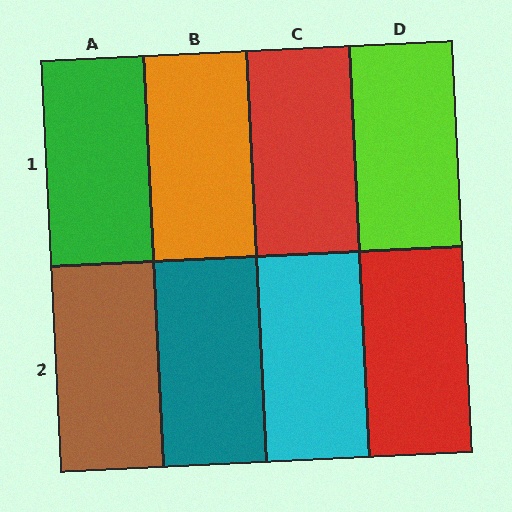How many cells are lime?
1 cell is lime.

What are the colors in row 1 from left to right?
Green, orange, red, lime.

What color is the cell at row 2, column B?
Teal.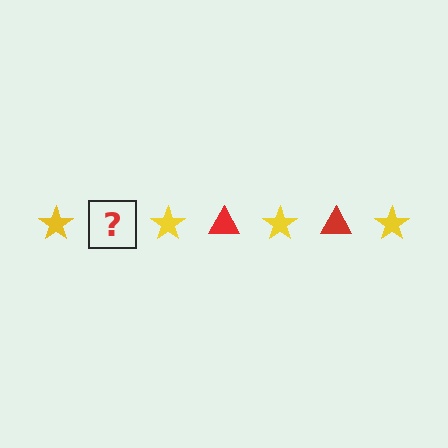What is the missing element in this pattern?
The missing element is a red triangle.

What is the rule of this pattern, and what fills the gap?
The rule is that the pattern alternates between yellow star and red triangle. The gap should be filled with a red triangle.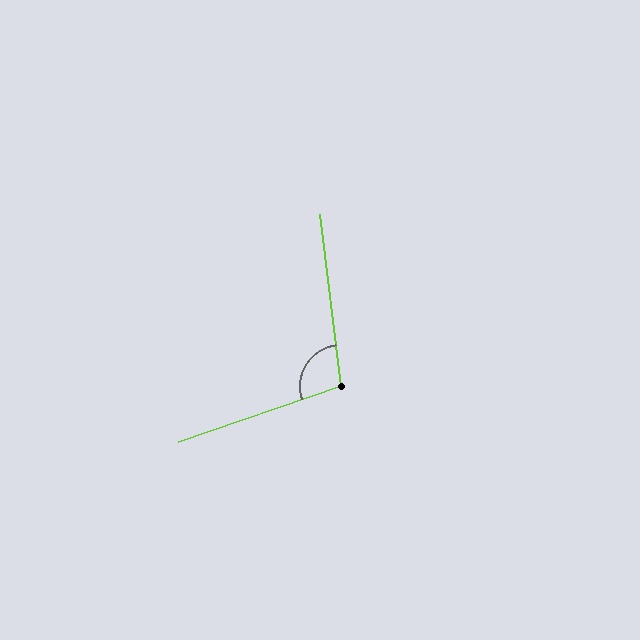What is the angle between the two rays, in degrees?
Approximately 102 degrees.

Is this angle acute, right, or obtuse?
It is obtuse.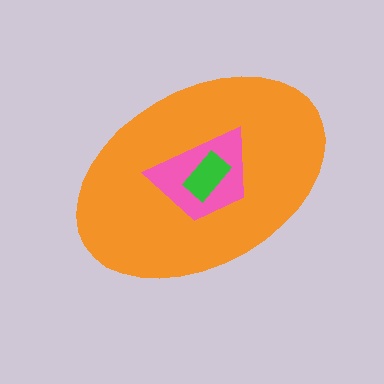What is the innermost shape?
The green rectangle.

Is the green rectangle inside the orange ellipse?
Yes.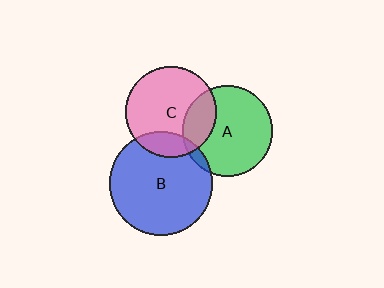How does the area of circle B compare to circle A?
Approximately 1.3 times.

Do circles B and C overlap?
Yes.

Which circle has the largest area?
Circle B (blue).